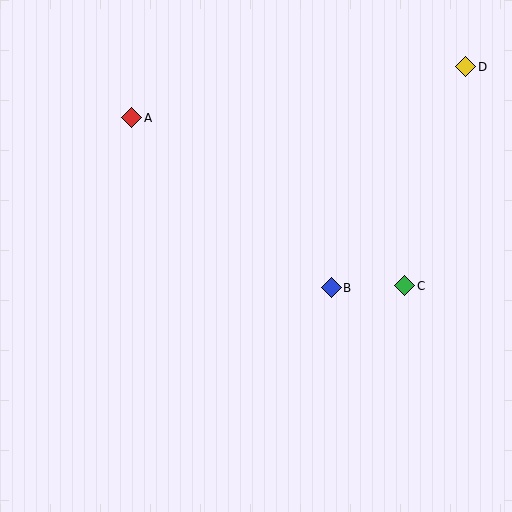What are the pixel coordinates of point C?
Point C is at (405, 286).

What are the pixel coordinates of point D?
Point D is at (466, 67).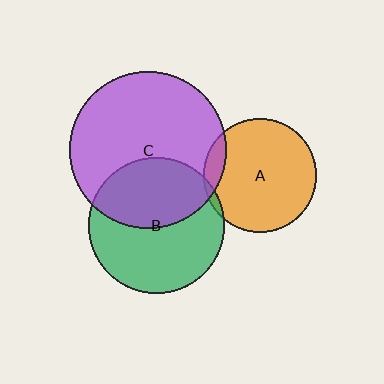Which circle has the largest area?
Circle C (purple).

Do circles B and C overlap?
Yes.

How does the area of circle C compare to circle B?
Approximately 1.3 times.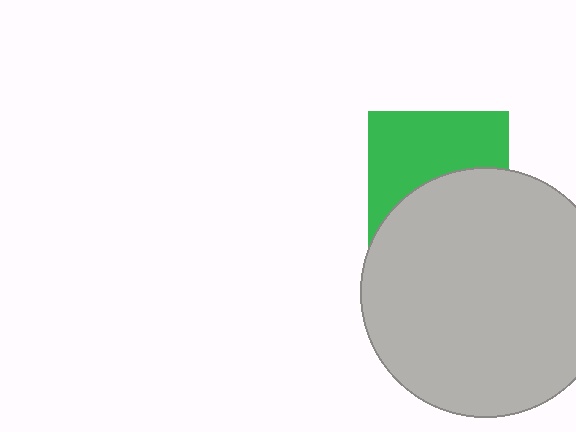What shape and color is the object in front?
The object in front is a light gray circle.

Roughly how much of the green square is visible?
About half of it is visible (roughly 53%).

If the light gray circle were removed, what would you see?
You would see the complete green square.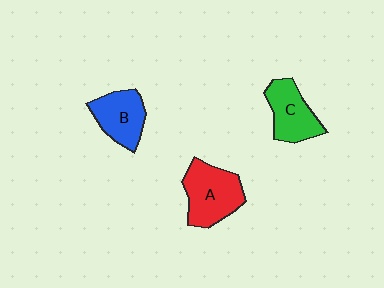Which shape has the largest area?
Shape A (red).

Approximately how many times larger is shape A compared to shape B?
Approximately 1.3 times.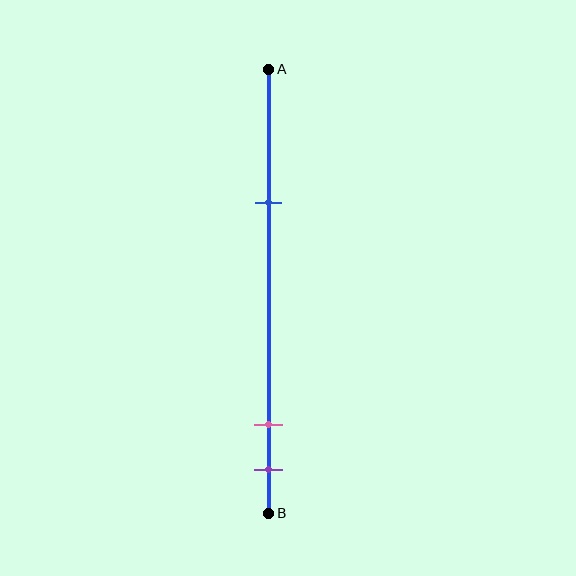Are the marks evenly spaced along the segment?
No, the marks are not evenly spaced.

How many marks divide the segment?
There are 3 marks dividing the segment.